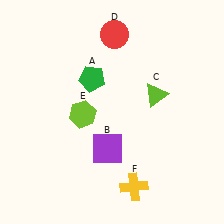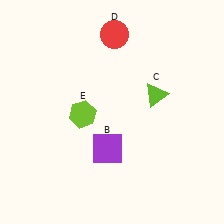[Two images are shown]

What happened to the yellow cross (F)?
The yellow cross (F) was removed in Image 2. It was in the bottom-right area of Image 1.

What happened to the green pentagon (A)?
The green pentagon (A) was removed in Image 2. It was in the top-left area of Image 1.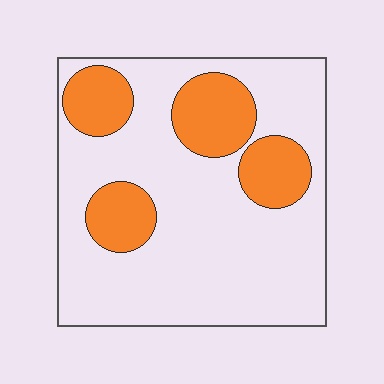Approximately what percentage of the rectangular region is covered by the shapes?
Approximately 25%.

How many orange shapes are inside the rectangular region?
4.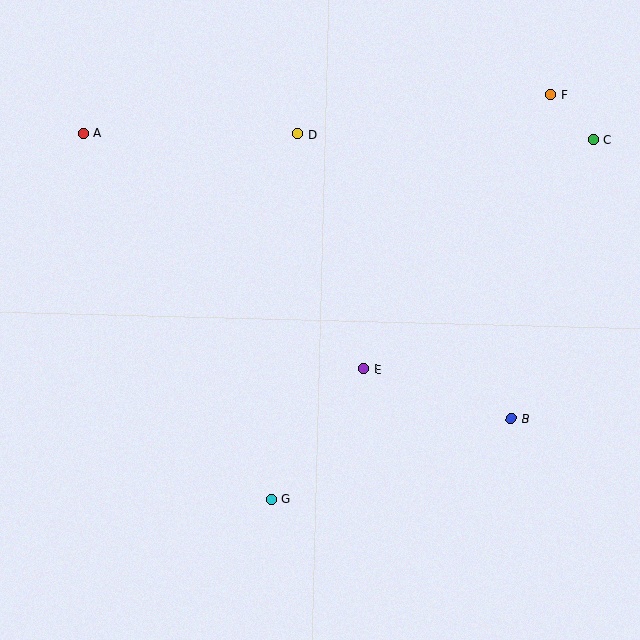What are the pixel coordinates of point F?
Point F is at (551, 94).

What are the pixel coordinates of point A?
Point A is at (83, 133).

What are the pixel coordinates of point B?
Point B is at (511, 419).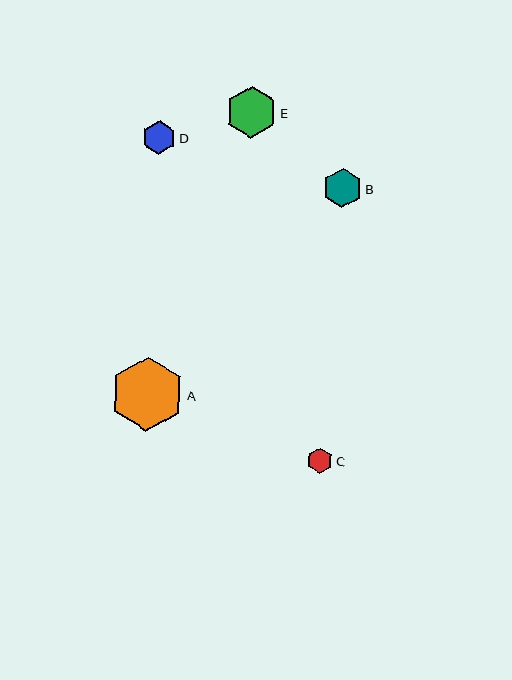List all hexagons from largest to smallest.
From largest to smallest: A, E, B, D, C.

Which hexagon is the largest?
Hexagon A is the largest with a size of approximately 74 pixels.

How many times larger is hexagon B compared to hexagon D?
Hexagon B is approximately 1.2 times the size of hexagon D.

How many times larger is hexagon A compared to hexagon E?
Hexagon A is approximately 1.4 times the size of hexagon E.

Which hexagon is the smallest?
Hexagon C is the smallest with a size of approximately 26 pixels.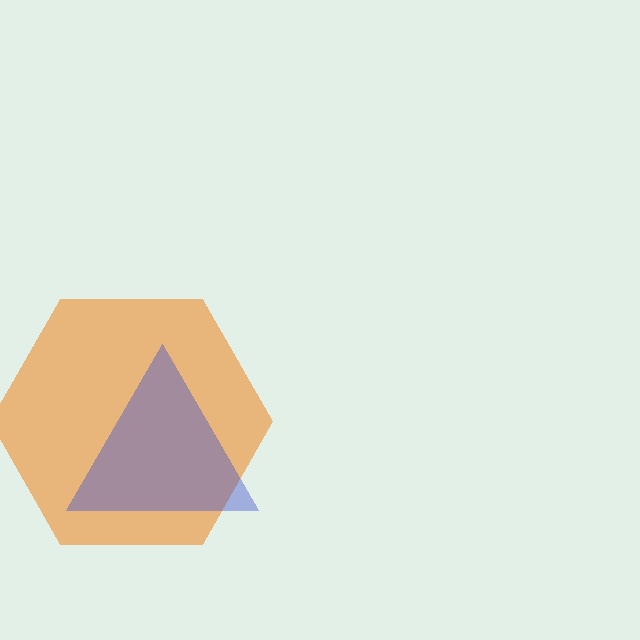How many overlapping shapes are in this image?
There are 2 overlapping shapes in the image.